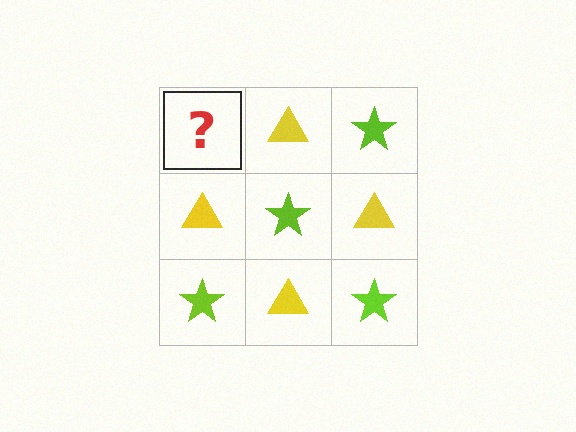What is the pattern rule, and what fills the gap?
The rule is that it alternates lime star and yellow triangle in a checkerboard pattern. The gap should be filled with a lime star.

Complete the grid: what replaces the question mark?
The question mark should be replaced with a lime star.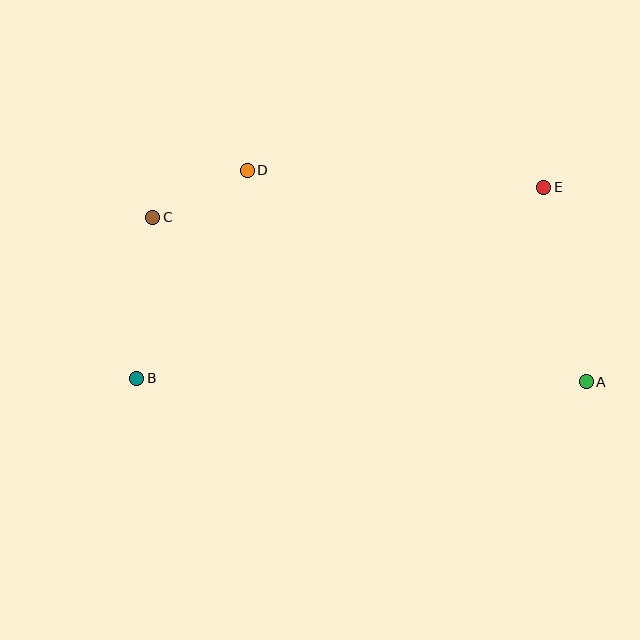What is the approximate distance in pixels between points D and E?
The distance between D and E is approximately 297 pixels.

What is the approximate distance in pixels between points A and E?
The distance between A and E is approximately 199 pixels.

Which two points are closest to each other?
Points C and D are closest to each other.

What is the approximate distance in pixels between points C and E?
The distance between C and E is approximately 392 pixels.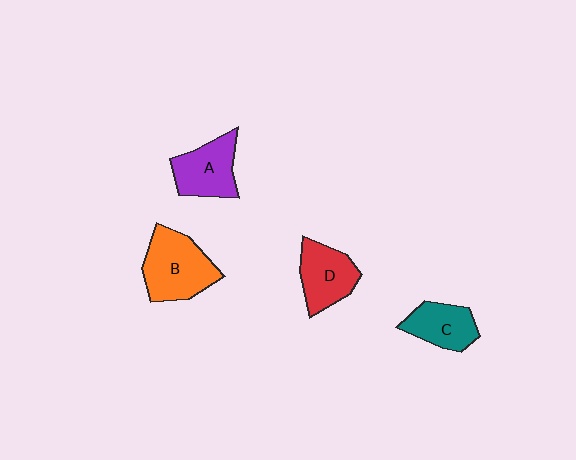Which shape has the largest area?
Shape B (orange).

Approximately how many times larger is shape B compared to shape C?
Approximately 1.5 times.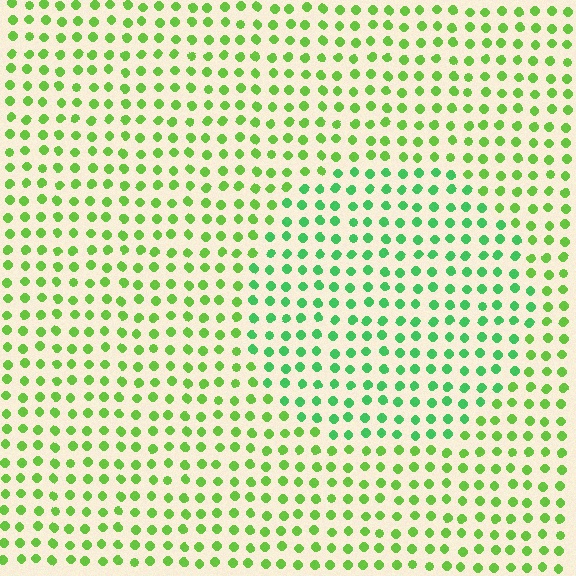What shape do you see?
I see a circle.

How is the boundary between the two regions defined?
The boundary is defined purely by a slight shift in hue (about 31 degrees). Spacing, size, and orientation are identical on both sides.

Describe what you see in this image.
The image is filled with small lime elements in a uniform arrangement. A circle-shaped region is visible where the elements are tinted to a slightly different hue, forming a subtle color boundary.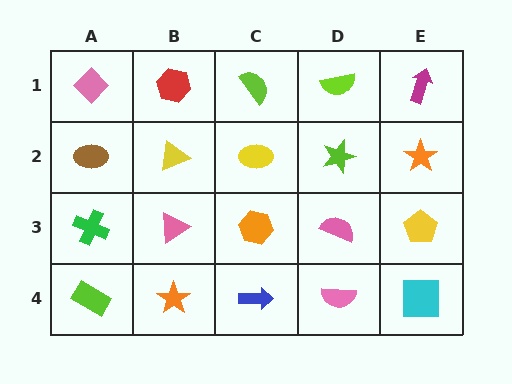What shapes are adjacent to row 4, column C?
An orange hexagon (row 3, column C), an orange star (row 4, column B), a pink semicircle (row 4, column D).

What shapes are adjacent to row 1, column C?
A yellow ellipse (row 2, column C), a red hexagon (row 1, column B), a lime semicircle (row 1, column D).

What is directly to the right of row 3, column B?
An orange hexagon.